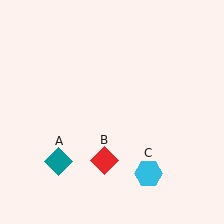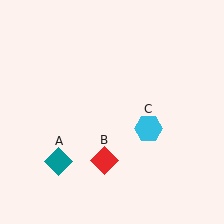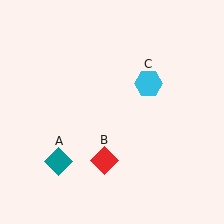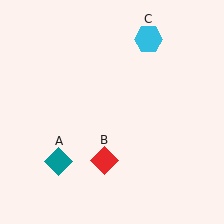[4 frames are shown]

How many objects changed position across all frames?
1 object changed position: cyan hexagon (object C).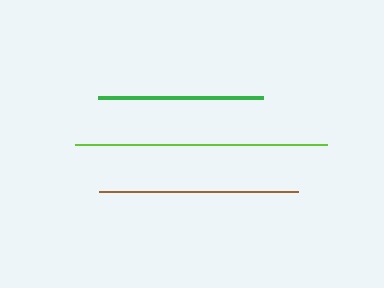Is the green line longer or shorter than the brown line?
The brown line is longer than the green line.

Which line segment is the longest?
The lime line is the longest at approximately 252 pixels.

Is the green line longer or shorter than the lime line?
The lime line is longer than the green line.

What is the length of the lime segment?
The lime segment is approximately 252 pixels long.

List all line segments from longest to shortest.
From longest to shortest: lime, brown, green.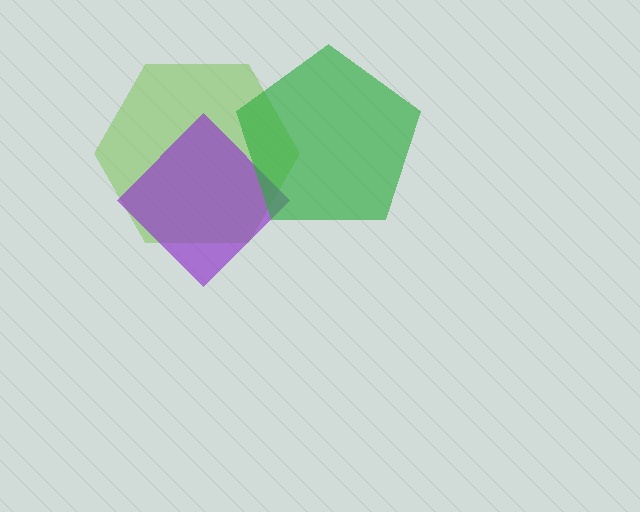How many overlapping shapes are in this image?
There are 3 overlapping shapes in the image.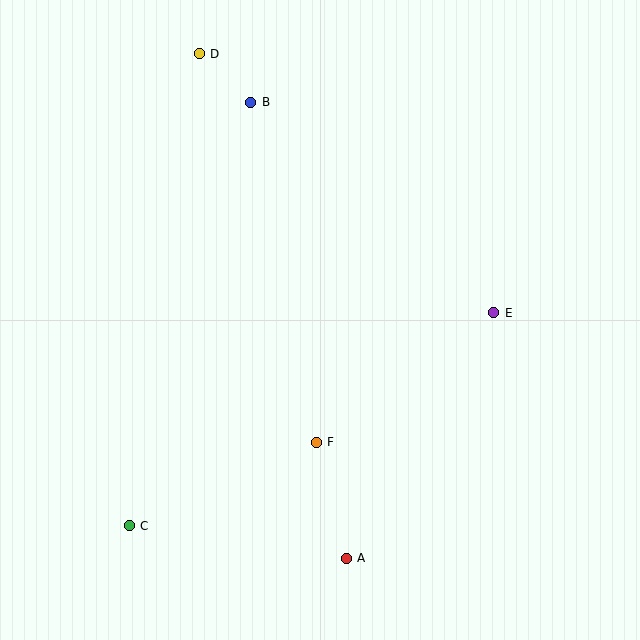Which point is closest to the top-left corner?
Point D is closest to the top-left corner.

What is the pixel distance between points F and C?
The distance between F and C is 205 pixels.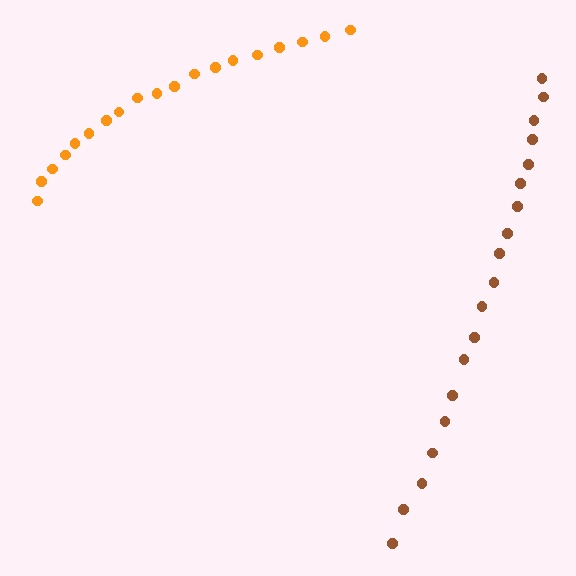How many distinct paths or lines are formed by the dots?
There are 2 distinct paths.